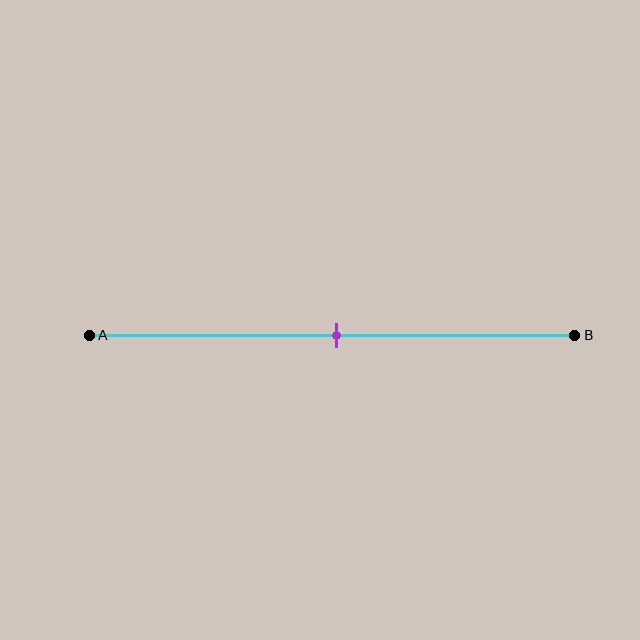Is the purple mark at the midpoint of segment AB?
Yes, the mark is approximately at the midpoint.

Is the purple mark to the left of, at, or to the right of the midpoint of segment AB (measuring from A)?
The purple mark is approximately at the midpoint of segment AB.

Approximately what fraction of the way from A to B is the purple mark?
The purple mark is approximately 50% of the way from A to B.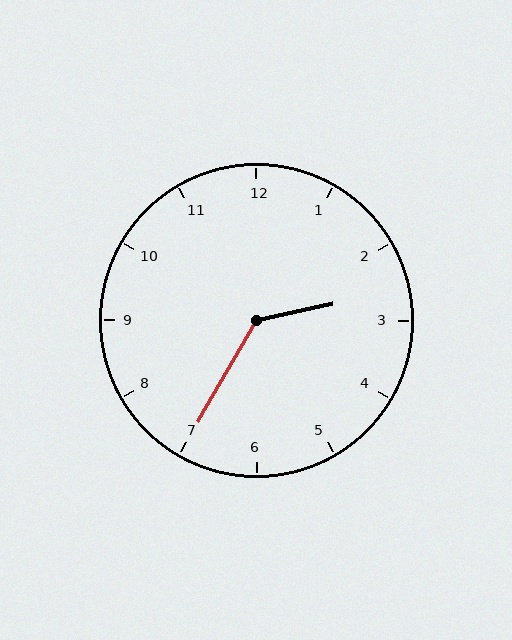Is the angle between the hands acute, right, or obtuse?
It is obtuse.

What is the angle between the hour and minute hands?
Approximately 132 degrees.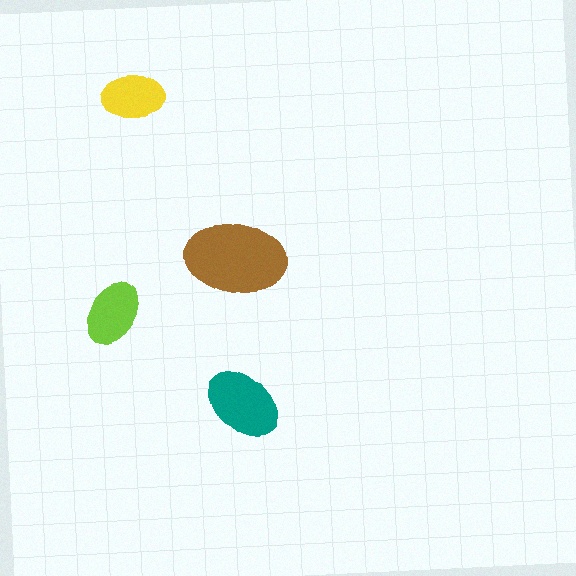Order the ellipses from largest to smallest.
the brown one, the teal one, the lime one, the yellow one.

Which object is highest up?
The yellow ellipse is topmost.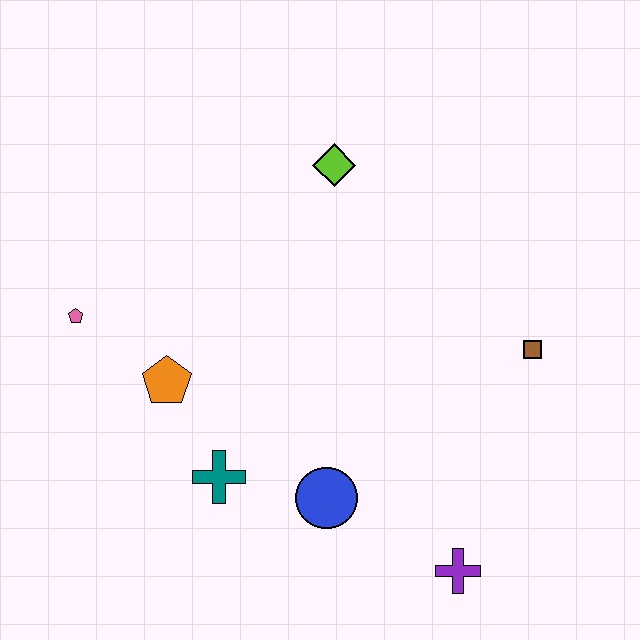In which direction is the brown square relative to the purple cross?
The brown square is above the purple cross.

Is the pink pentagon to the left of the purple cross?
Yes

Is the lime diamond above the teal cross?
Yes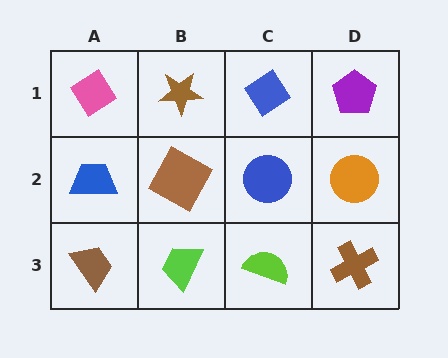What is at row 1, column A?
A pink diamond.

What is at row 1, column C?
A blue diamond.